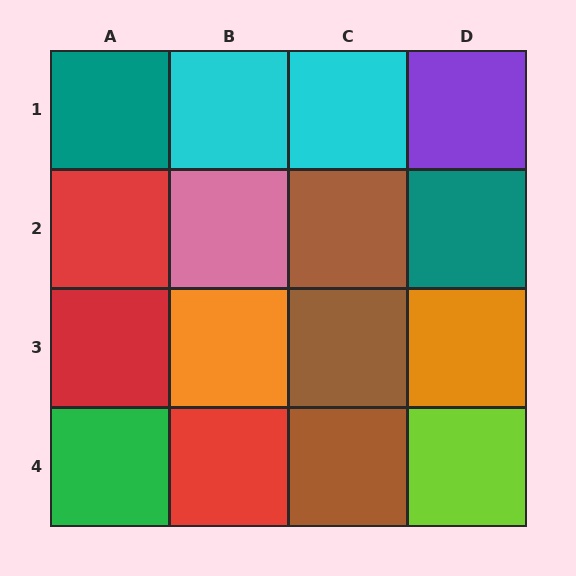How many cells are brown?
3 cells are brown.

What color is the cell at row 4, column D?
Lime.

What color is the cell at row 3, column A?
Red.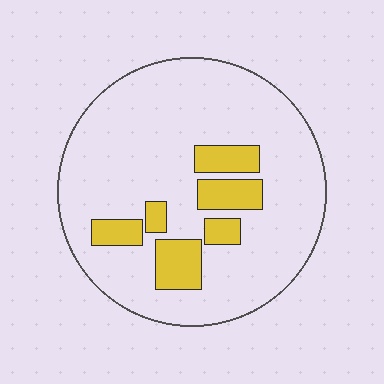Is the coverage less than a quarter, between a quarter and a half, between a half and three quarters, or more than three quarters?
Less than a quarter.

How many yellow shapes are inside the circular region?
6.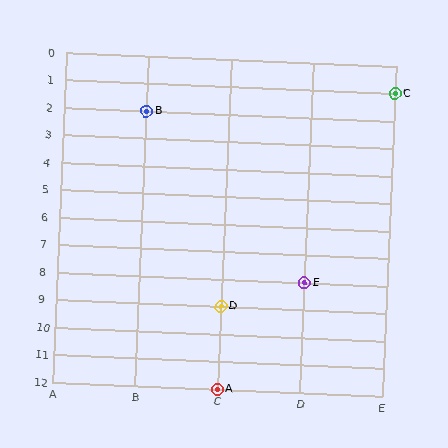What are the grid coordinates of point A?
Point A is at grid coordinates (C, 12).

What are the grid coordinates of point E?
Point E is at grid coordinates (D, 8).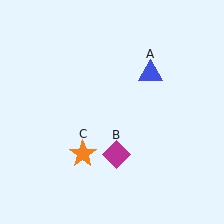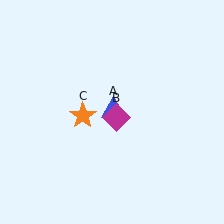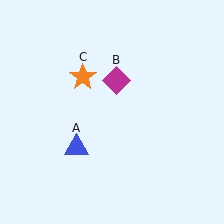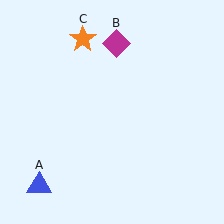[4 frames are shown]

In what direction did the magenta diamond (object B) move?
The magenta diamond (object B) moved up.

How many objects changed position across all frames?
3 objects changed position: blue triangle (object A), magenta diamond (object B), orange star (object C).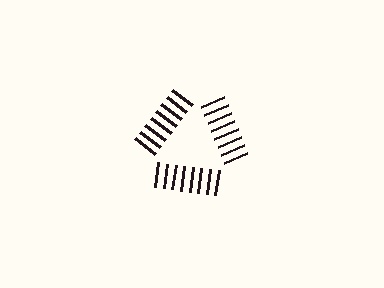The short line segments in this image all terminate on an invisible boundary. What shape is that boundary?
An illusory triangle — the line segments terminate on its edges but no continuous stroke is drawn.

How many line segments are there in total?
24 — 8 along each of the 3 edges.